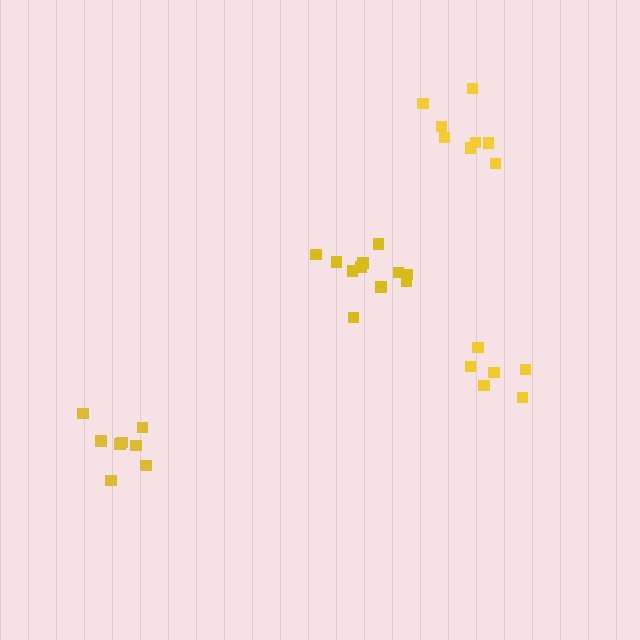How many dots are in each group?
Group 1: 11 dots, Group 2: 8 dots, Group 3: 8 dots, Group 4: 6 dots (33 total).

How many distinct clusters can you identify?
There are 4 distinct clusters.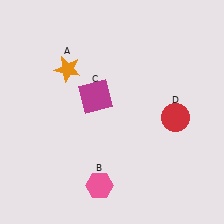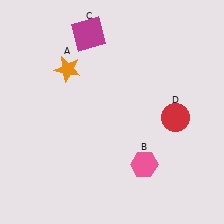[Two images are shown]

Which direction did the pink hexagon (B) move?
The pink hexagon (B) moved right.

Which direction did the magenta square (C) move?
The magenta square (C) moved up.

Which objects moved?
The objects that moved are: the pink hexagon (B), the magenta square (C).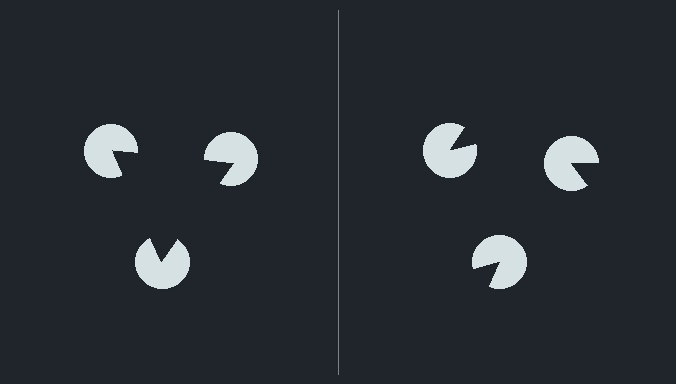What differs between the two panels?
The pac-man discs are positioned identically on both sides; only the wedge orientations differ. On the left they align to a triangle; on the right they are misaligned.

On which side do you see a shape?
An illusory triangle appears on the left side. On the right side the wedge cuts are rotated, so no coherent shape forms.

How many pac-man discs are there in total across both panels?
6 — 3 on each side.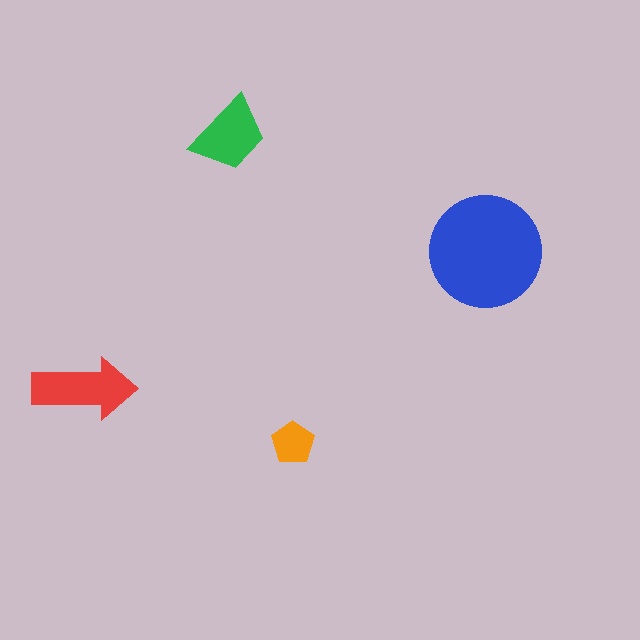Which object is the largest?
The blue circle.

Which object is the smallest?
The orange pentagon.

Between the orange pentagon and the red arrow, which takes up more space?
The red arrow.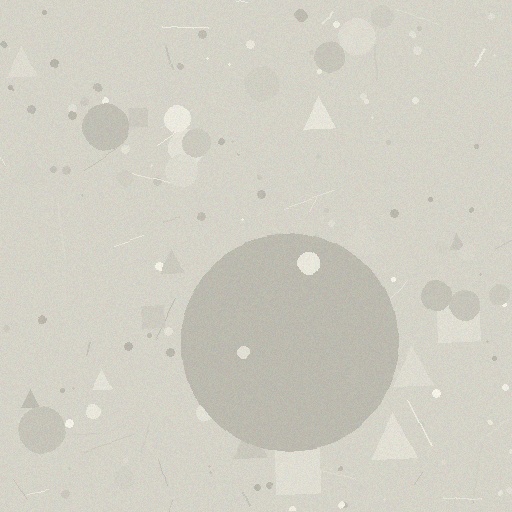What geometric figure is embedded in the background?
A circle is embedded in the background.